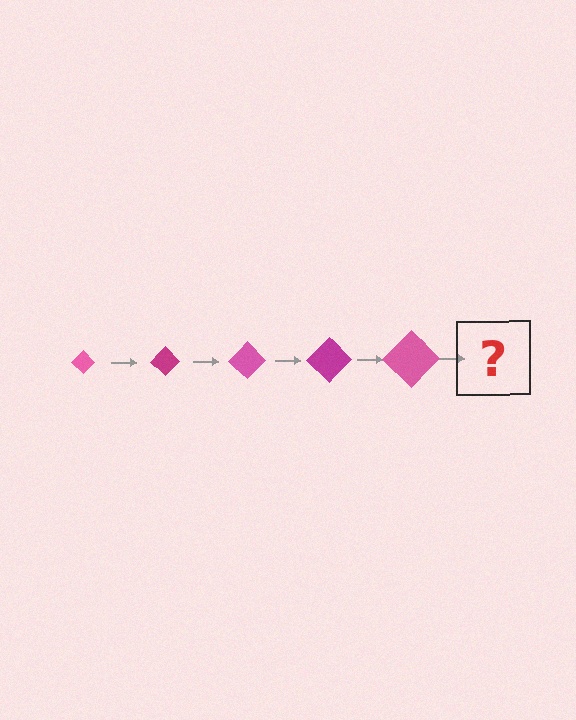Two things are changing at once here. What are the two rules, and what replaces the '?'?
The two rules are that the diamond grows larger each step and the color cycles through pink and magenta. The '?' should be a magenta diamond, larger than the previous one.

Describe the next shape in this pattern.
It should be a magenta diamond, larger than the previous one.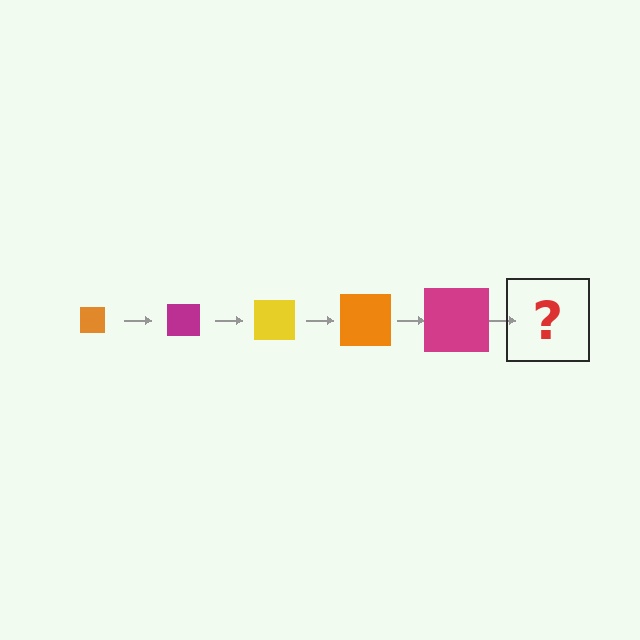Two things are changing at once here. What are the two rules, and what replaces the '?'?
The two rules are that the square grows larger each step and the color cycles through orange, magenta, and yellow. The '?' should be a yellow square, larger than the previous one.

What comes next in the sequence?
The next element should be a yellow square, larger than the previous one.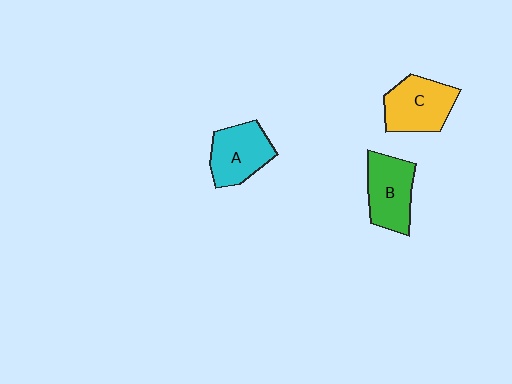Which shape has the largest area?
Shape C (yellow).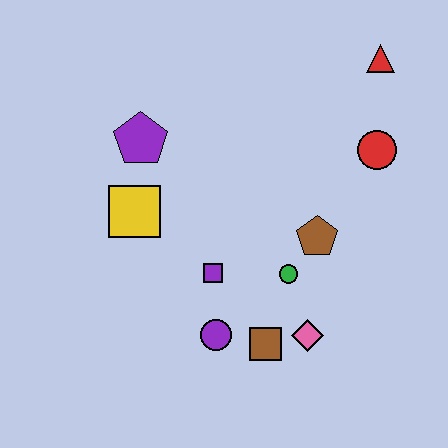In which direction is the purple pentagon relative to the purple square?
The purple pentagon is above the purple square.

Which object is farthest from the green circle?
The red triangle is farthest from the green circle.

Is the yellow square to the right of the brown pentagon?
No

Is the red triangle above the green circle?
Yes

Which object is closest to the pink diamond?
The brown square is closest to the pink diamond.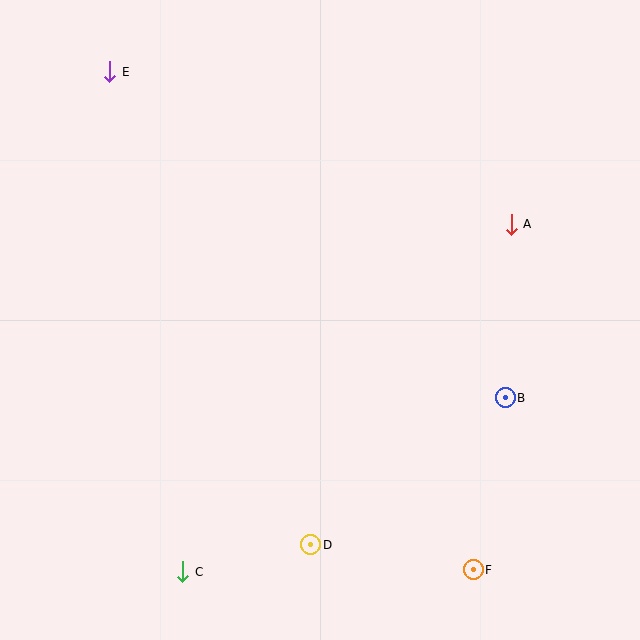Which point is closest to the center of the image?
Point B at (505, 398) is closest to the center.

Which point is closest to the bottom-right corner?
Point F is closest to the bottom-right corner.